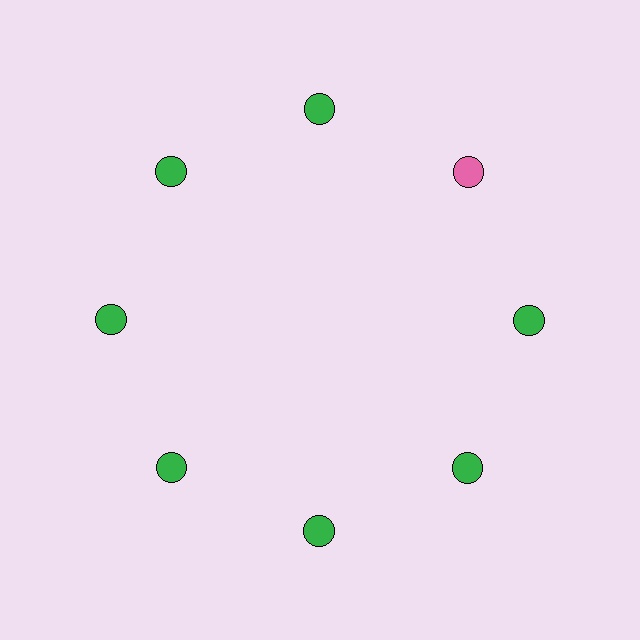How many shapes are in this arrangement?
There are 8 shapes arranged in a ring pattern.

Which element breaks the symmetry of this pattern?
The pink circle at roughly the 2 o'clock position breaks the symmetry. All other shapes are green circles.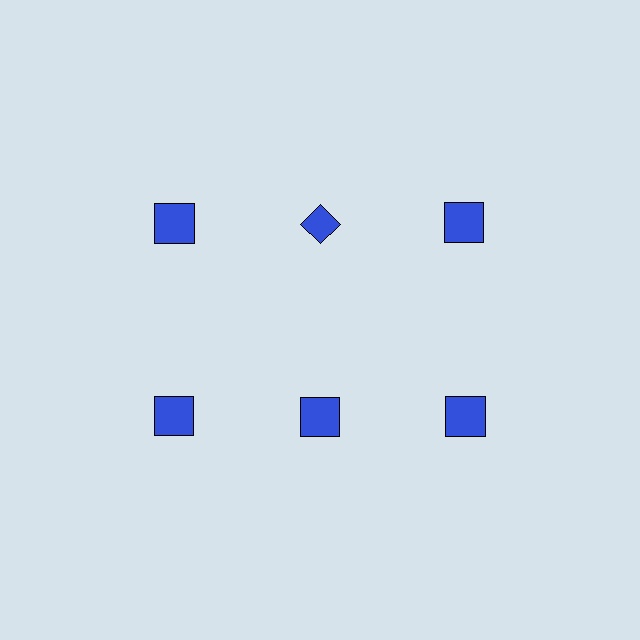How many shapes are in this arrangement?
There are 6 shapes arranged in a grid pattern.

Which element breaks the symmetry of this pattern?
The blue diamond in the top row, second from left column breaks the symmetry. All other shapes are blue squares.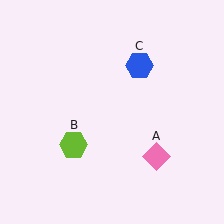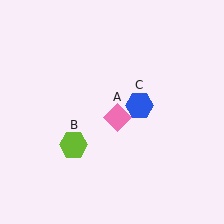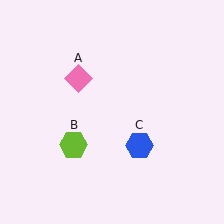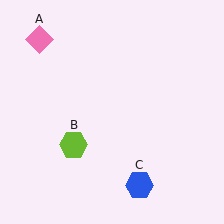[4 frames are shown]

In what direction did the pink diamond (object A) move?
The pink diamond (object A) moved up and to the left.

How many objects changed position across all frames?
2 objects changed position: pink diamond (object A), blue hexagon (object C).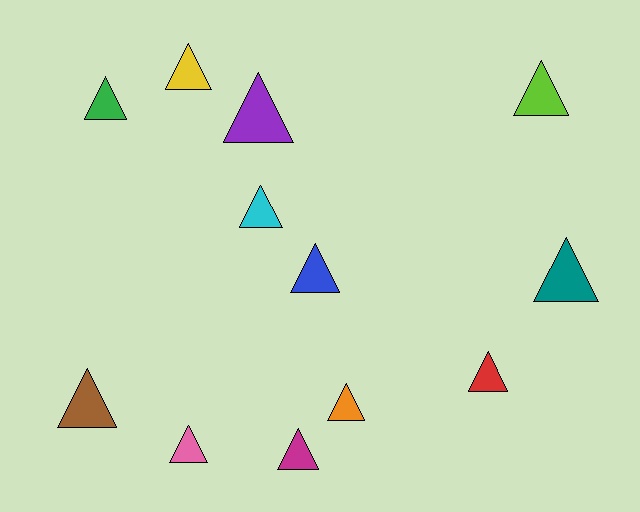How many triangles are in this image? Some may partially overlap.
There are 12 triangles.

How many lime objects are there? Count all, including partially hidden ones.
There is 1 lime object.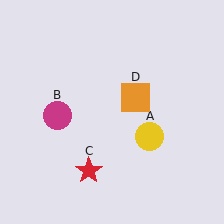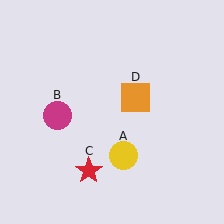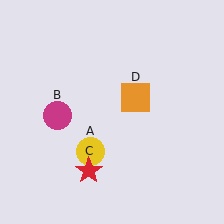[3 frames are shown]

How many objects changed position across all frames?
1 object changed position: yellow circle (object A).